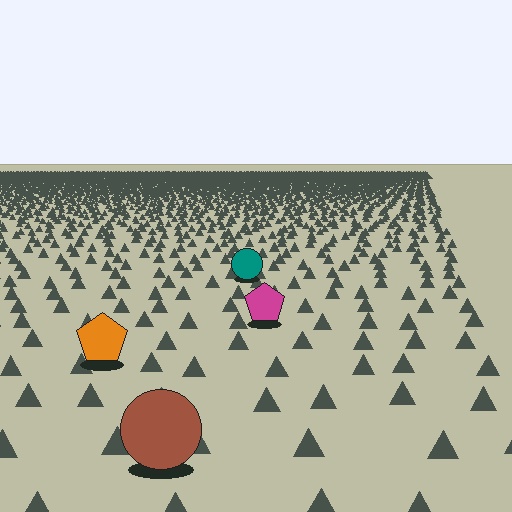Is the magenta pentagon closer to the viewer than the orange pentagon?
No. The orange pentagon is closer — you can tell from the texture gradient: the ground texture is coarser near it.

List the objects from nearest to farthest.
From nearest to farthest: the brown circle, the orange pentagon, the magenta pentagon, the teal circle.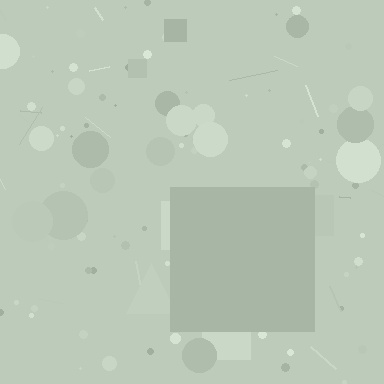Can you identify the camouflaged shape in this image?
The camouflaged shape is a square.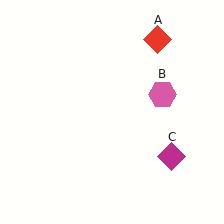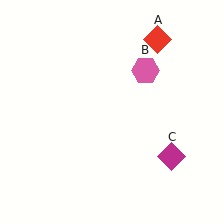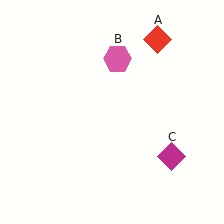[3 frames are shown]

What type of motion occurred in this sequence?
The pink hexagon (object B) rotated counterclockwise around the center of the scene.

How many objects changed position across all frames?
1 object changed position: pink hexagon (object B).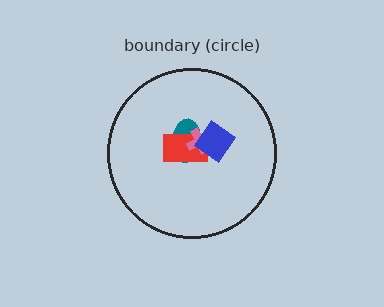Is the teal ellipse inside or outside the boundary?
Inside.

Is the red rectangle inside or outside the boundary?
Inside.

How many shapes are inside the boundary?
4 inside, 0 outside.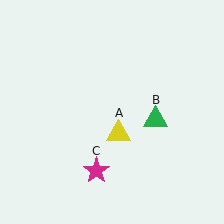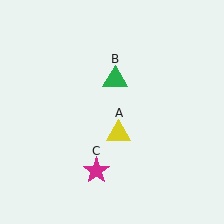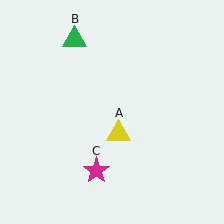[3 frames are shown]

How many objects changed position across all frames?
1 object changed position: green triangle (object B).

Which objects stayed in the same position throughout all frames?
Yellow triangle (object A) and magenta star (object C) remained stationary.